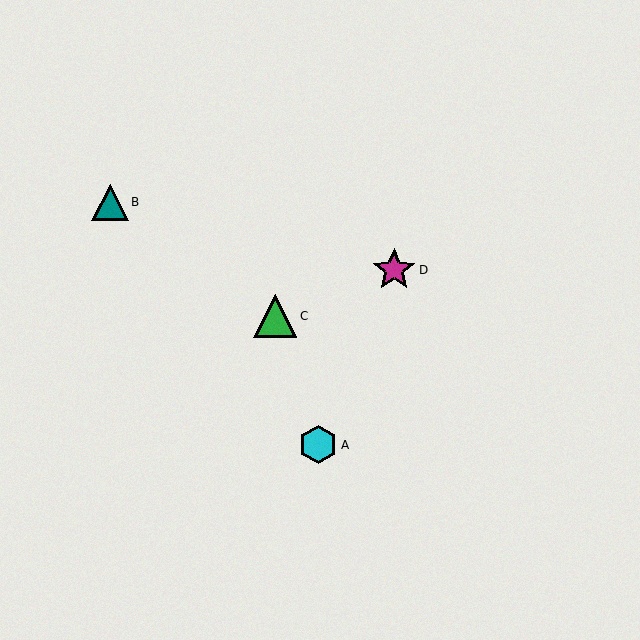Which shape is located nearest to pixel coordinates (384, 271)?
The magenta star (labeled D) at (394, 270) is nearest to that location.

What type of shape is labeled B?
Shape B is a teal triangle.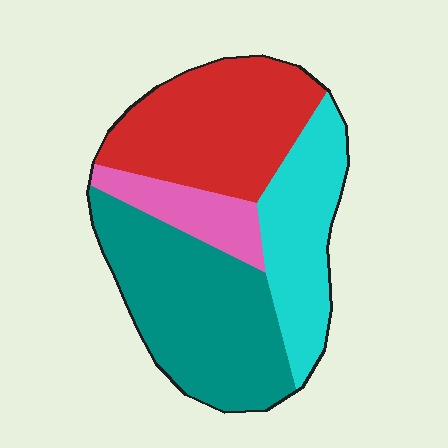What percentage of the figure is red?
Red takes up between a quarter and a half of the figure.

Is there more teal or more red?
Teal.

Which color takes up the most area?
Teal, at roughly 35%.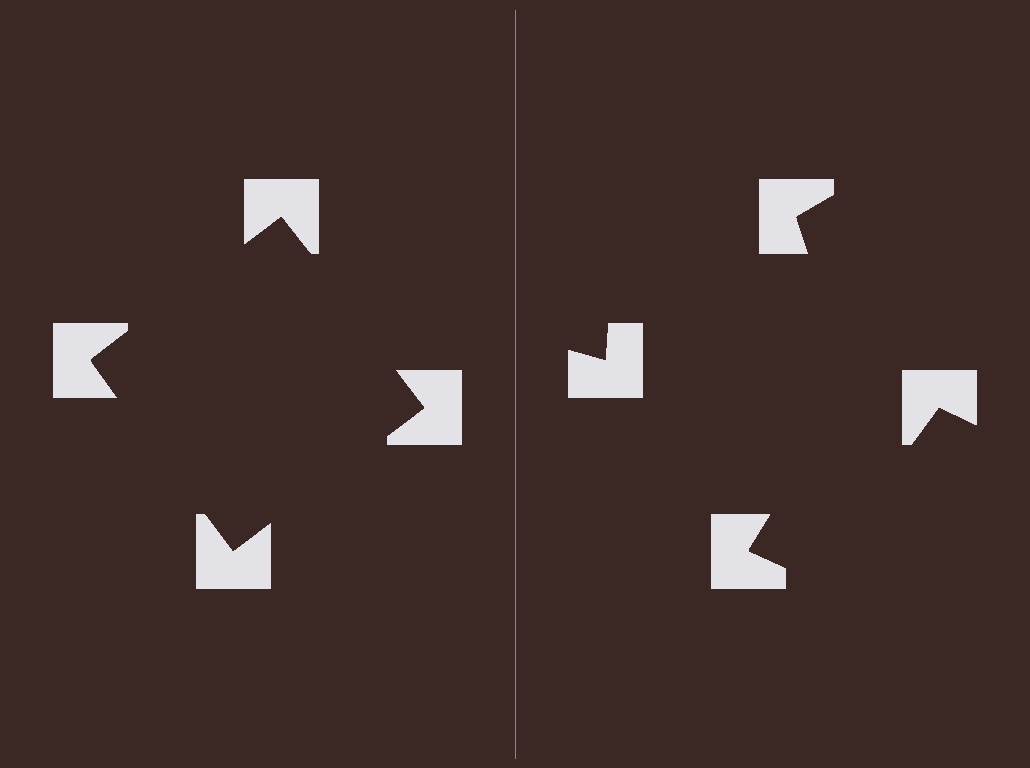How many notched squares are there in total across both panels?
8 — 4 on each side.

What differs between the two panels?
The notched squares are positioned identically on both sides; only the wedge orientations differ. On the left they align to a square; on the right they are misaligned.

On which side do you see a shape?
An illusory square appears on the left side. On the right side the wedge cuts are rotated, so no coherent shape forms.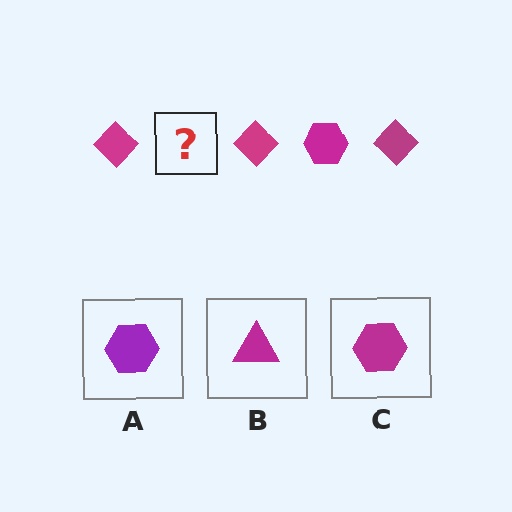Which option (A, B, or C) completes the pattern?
C.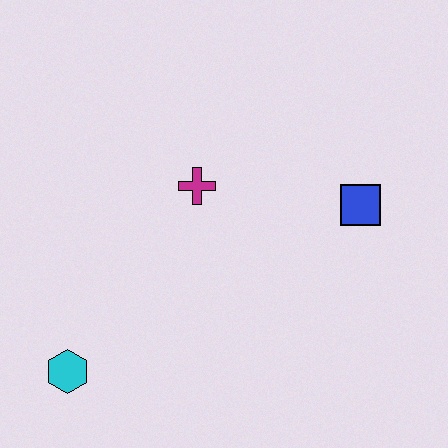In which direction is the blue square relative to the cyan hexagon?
The blue square is to the right of the cyan hexagon.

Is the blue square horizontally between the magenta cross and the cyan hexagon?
No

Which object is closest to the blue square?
The magenta cross is closest to the blue square.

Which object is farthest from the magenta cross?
The cyan hexagon is farthest from the magenta cross.